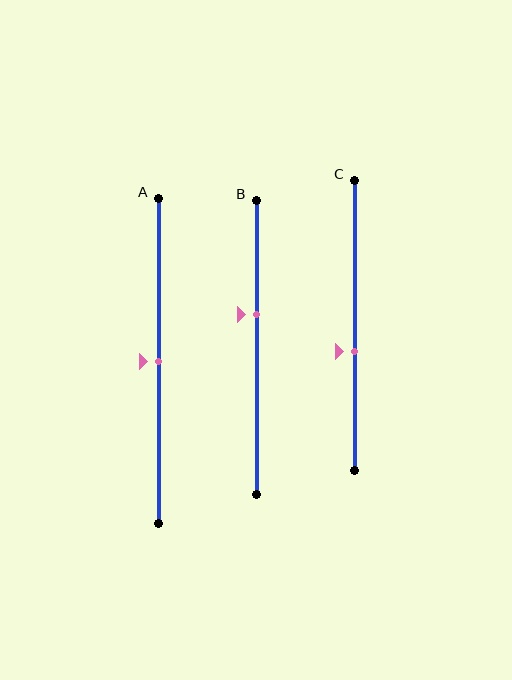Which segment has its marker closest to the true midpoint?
Segment A has its marker closest to the true midpoint.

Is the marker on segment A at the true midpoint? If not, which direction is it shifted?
Yes, the marker on segment A is at the true midpoint.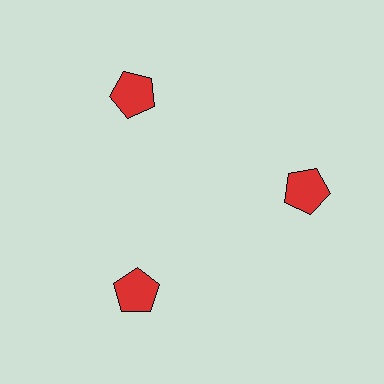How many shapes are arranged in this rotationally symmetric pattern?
There are 3 shapes, arranged in 3 groups of 1.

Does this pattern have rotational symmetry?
Yes, this pattern has 3-fold rotational symmetry. It looks the same after rotating 120 degrees around the center.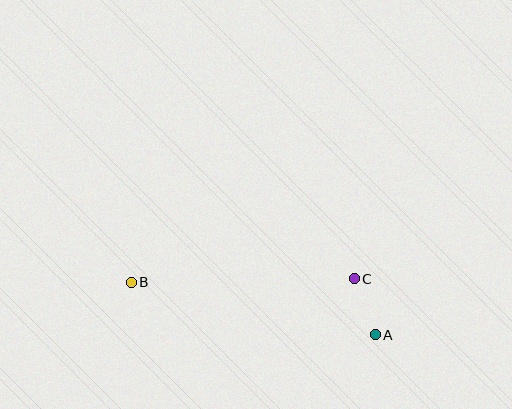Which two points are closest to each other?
Points A and C are closest to each other.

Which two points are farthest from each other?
Points A and B are farthest from each other.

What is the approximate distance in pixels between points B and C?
The distance between B and C is approximately 223 pixels.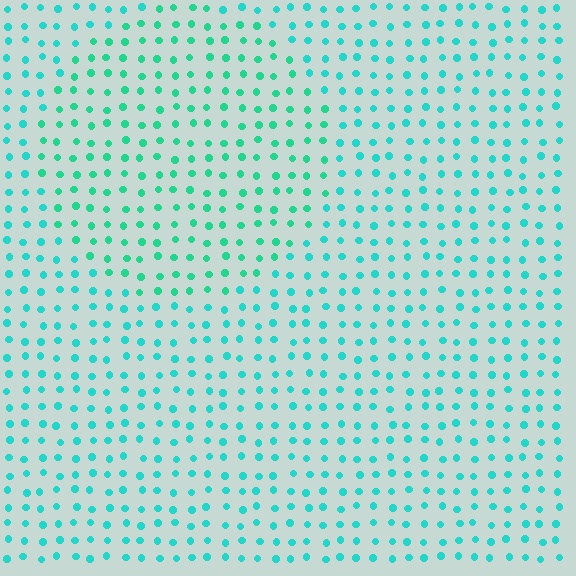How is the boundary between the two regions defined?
The boundary is defined purely by a slight shift in hue (about 20 degrees). Spacing, size, and orientation are identical on both sides.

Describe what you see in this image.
The image is filled with small cyan elements in a uniform arrangement. A circle-shaped region is visible where the elements are tinted to a slightly different hue, forming a subtle color boundary.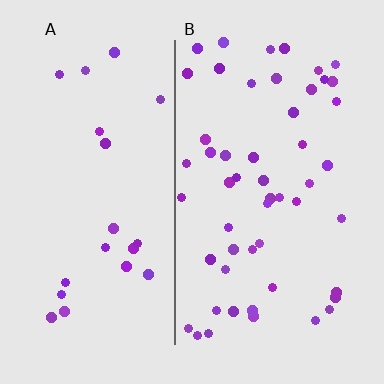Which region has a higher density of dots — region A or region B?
B (the right).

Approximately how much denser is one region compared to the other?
Approximately 2.5× — region B over region A.